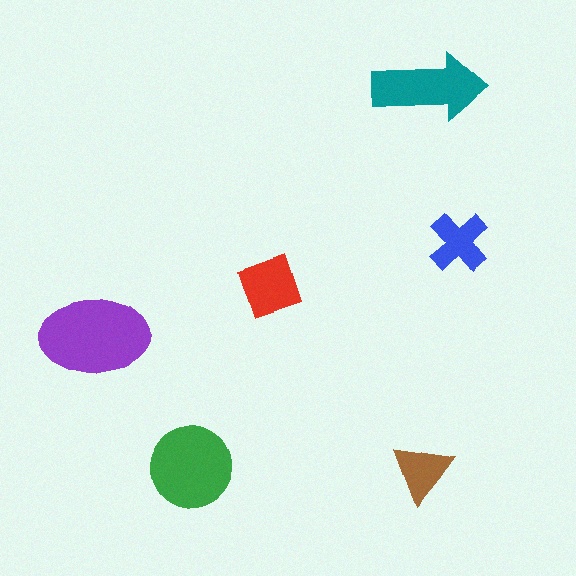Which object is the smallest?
The brown triangle.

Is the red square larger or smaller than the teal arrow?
Smaller.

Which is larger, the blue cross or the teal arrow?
The teal arrow.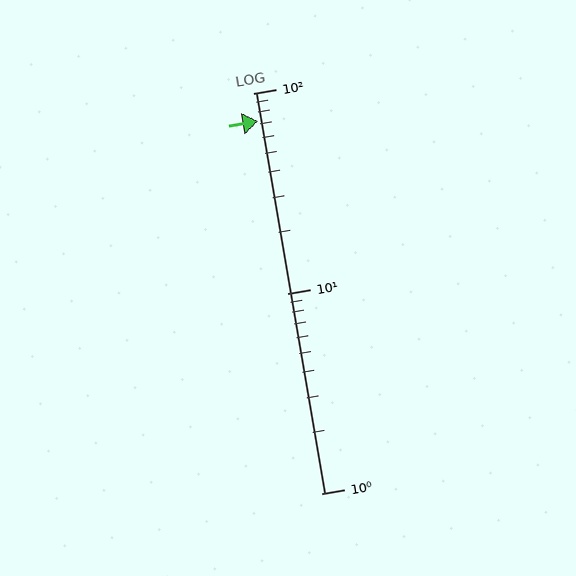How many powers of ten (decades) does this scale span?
The scale spans 2 decades, from 1 to 100.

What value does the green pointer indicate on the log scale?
The pointer indicates approximately 72.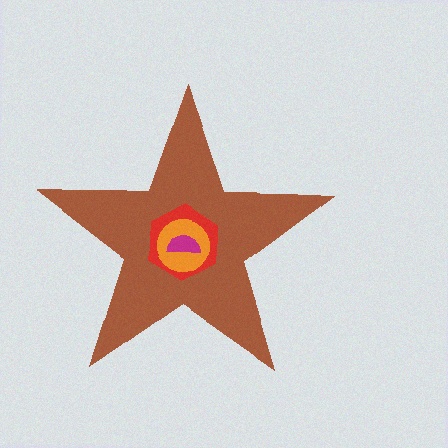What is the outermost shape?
The brown star.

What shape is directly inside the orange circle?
The magenta semicircle.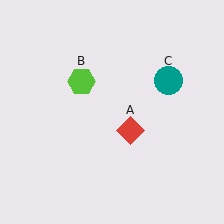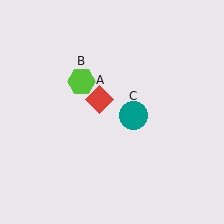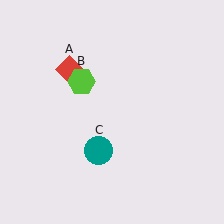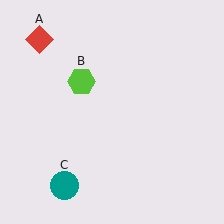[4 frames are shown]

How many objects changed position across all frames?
2 objects changed position: red diamond (object A), teal circle (object C).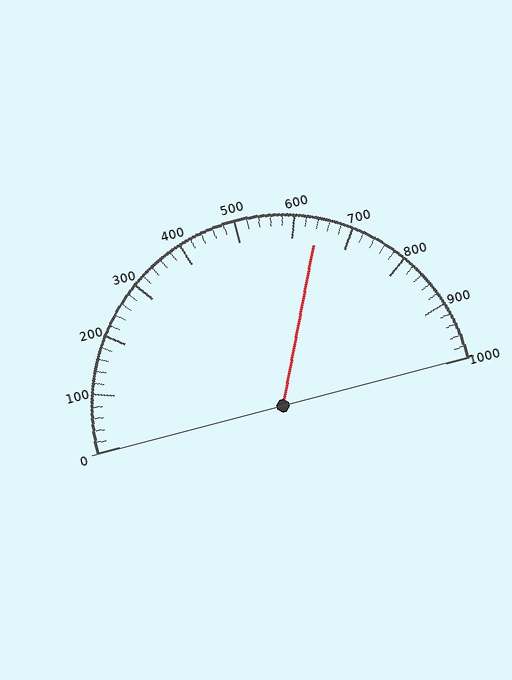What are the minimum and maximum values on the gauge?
The gauge ranges from 0 to 1000.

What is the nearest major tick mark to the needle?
The nearest major tick mark is 600.